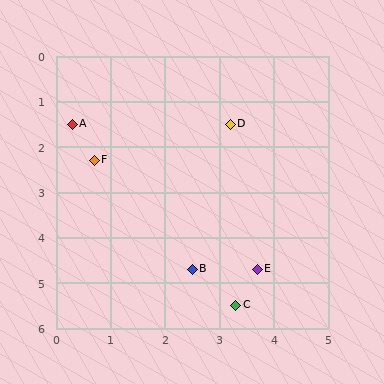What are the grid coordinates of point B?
Point B is at approximately (2.5, 4.7).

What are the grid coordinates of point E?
Point E is at approximately (3.7, 4.7).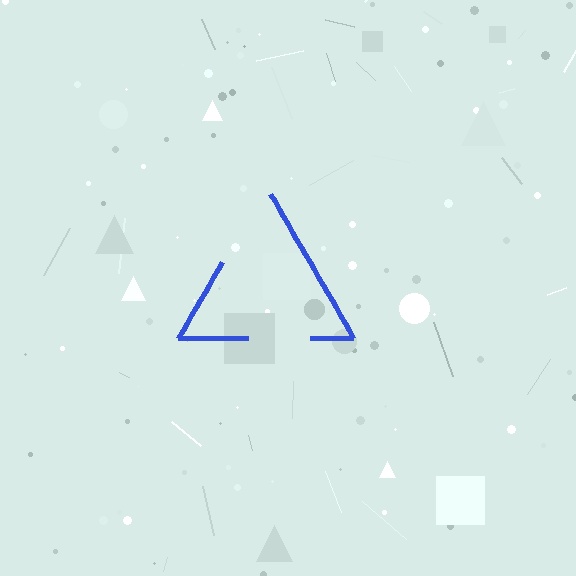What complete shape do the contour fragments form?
The contour fragments form a triangle.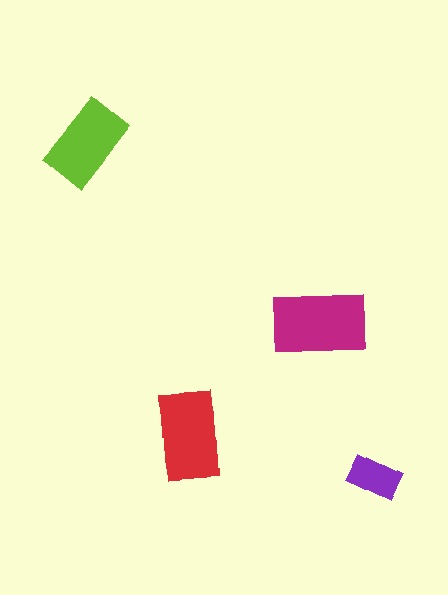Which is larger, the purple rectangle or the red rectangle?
The red one.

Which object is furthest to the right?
The purple rectangle is rightmost.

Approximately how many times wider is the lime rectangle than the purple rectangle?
About 1.5 times wider.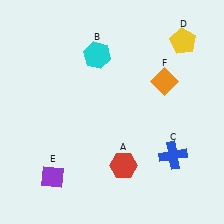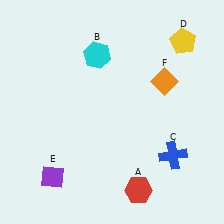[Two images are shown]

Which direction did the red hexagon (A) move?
The red hexagon (A) moved down.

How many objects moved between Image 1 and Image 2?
1 object moved between the two images.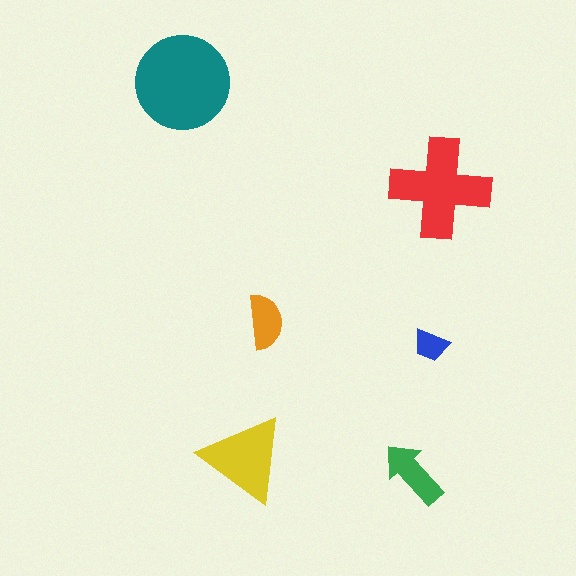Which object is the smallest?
The blue trapezoid.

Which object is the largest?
The teal circle.